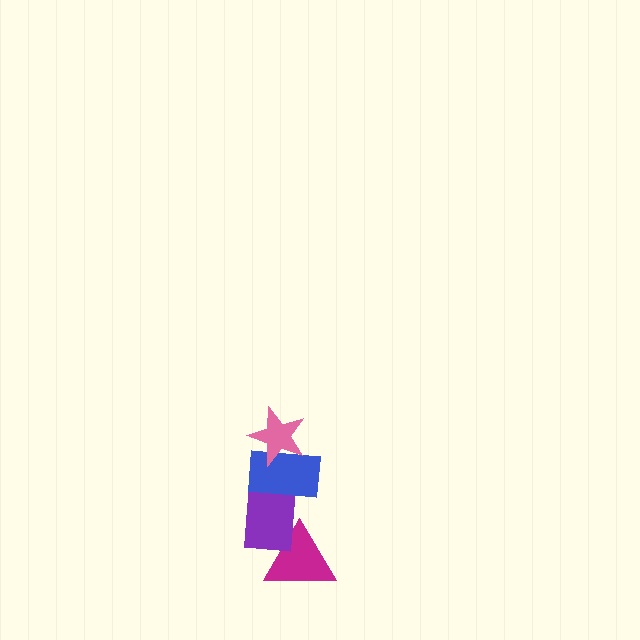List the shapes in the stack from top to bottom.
From top to bottom: the pink star, the blue rectangle, the purple rectangle, the magenta triangle.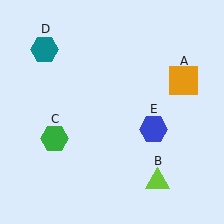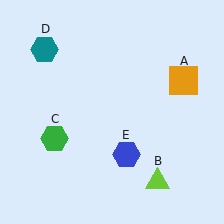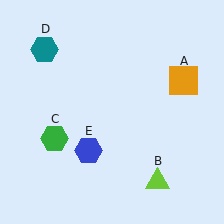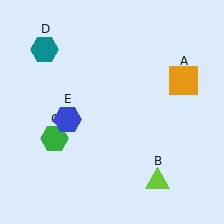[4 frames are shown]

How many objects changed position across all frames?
1 object changed position: blue hexagon (object E).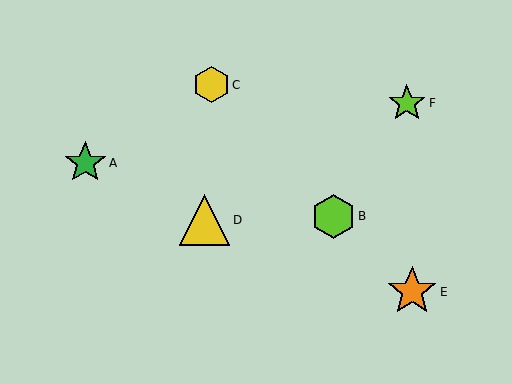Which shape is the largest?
The yellow triangle (labeled D) is the largest.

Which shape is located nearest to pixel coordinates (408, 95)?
The lime star (labeled F) at (407, 103) is nearest to that location.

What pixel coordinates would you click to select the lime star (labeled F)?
Click at (407, 103) to select the lime star F.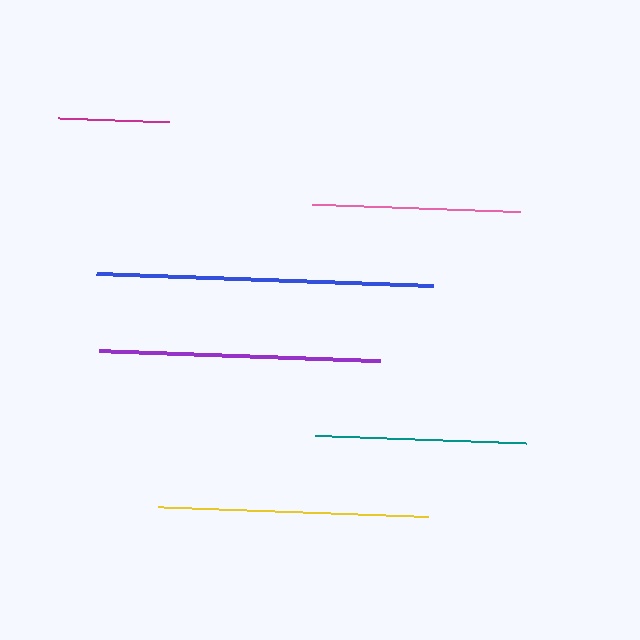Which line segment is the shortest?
The magenta line is the shortest at approximately 110 pixels.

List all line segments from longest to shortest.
From longest to shortest: blue, purple, yellow, teal, pink, magenta.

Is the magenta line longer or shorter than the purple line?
The purple line is longer than the magenta line.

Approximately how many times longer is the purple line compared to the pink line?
The purple line is approximately 1.3 times the length of the pink line.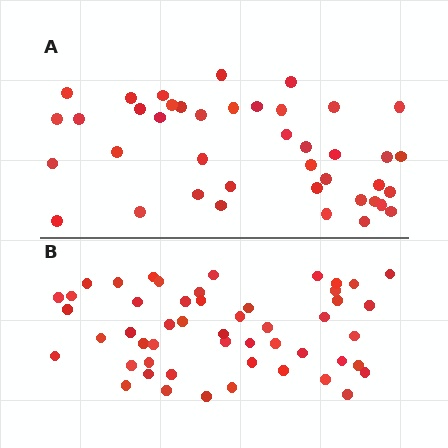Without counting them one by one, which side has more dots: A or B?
Region B (the bottom region) has more dots.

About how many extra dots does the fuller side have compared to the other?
Region B has roughly 10 or so more dots than region A.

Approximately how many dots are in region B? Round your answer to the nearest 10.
About 50 dots. (The exact count is 51, which rounds to 50.)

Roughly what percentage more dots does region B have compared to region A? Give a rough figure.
About 25% more.